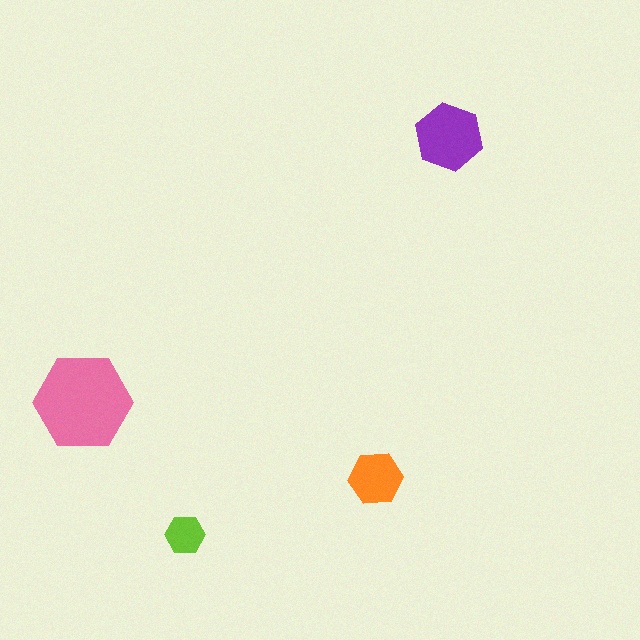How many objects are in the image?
There are 4 objects in the image.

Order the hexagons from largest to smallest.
the pink one, the purple one, the orange one, the lime one.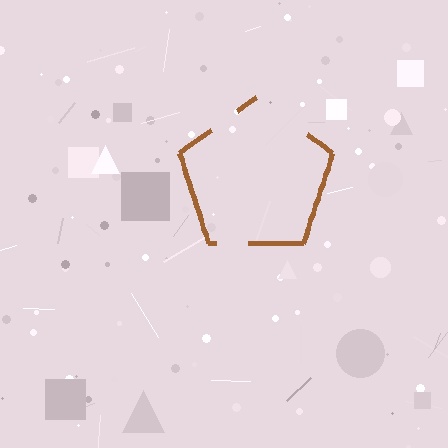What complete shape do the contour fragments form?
The contour fragments form a pentagon.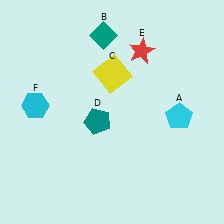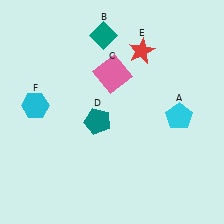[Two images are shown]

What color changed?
The square (C) changed from yellow in Image 1 to pink in Image 2.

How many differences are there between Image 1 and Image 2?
There is 1 difference between the two images.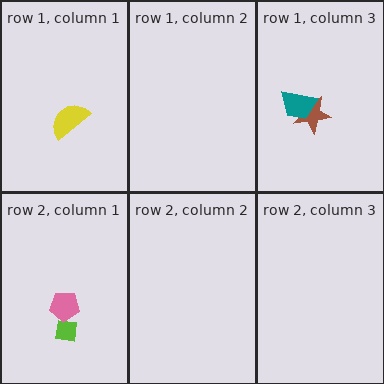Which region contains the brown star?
The row 1, column 3 region.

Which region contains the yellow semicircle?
The row 1, column 1 region.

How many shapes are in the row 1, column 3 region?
2.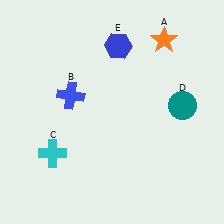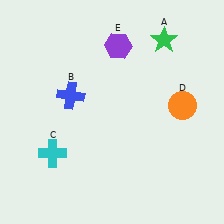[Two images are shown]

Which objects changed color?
A changed from orange to green. D changed from teal to orange. E changed from blue to purple.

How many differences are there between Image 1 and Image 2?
There are 3 differences between the two images.